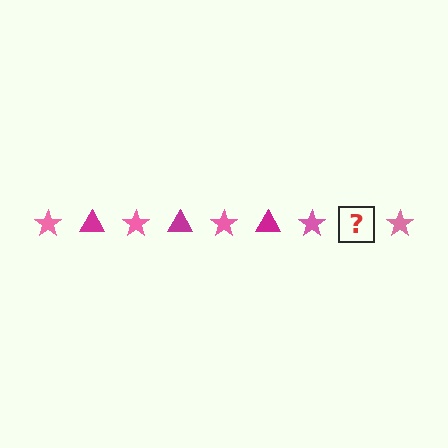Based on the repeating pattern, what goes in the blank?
The blank should be a magenta triangle.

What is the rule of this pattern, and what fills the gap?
The rule is that the pattern alternates between pink star and magenta triangle. The gap should be filled with a magenta triangle.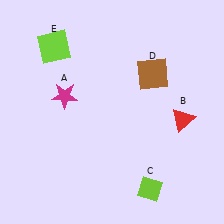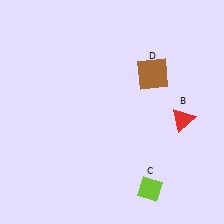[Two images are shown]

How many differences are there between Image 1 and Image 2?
There are 2 differences between the two images.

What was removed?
The magenta star (A), the lime square (E) were removed in Image 2.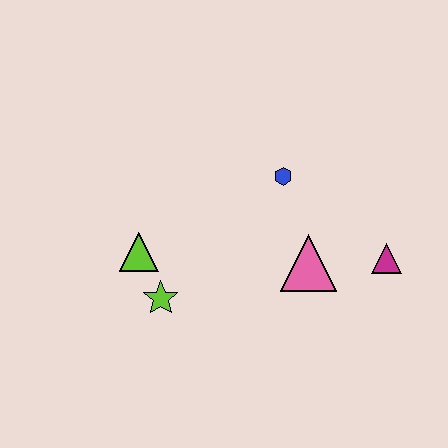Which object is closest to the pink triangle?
The magenta triangle is closest to the pink triangle.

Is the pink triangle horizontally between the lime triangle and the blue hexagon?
No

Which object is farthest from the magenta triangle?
The lime triangle is farthest from the magenta triangle.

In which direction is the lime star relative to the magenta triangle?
The lime star is to the left of the magenta triangle.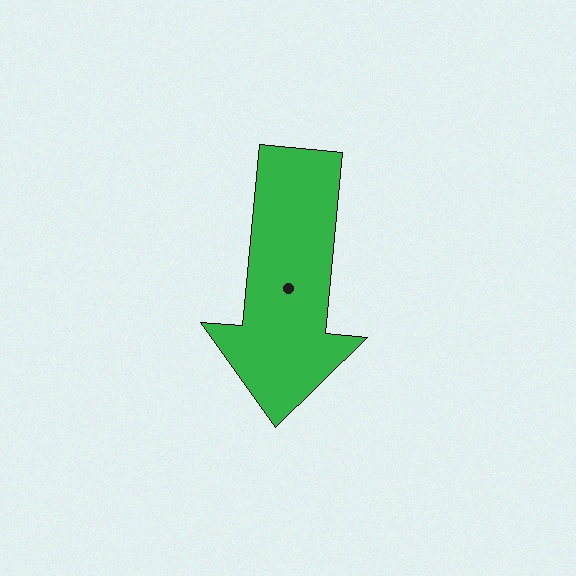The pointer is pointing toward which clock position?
Roughly 6 o'clock.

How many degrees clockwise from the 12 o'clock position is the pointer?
Approximately 185 degrees.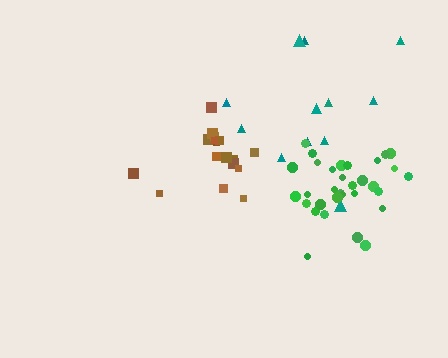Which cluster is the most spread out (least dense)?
Teal.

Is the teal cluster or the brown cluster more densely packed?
Brown.